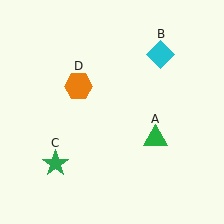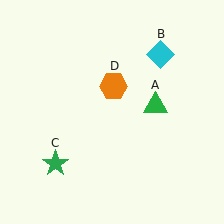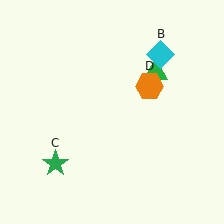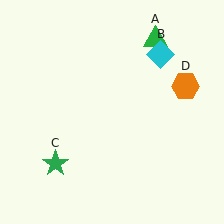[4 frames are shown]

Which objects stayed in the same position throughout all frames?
Cyan diamond (object B) and green star (object C) remained stationary.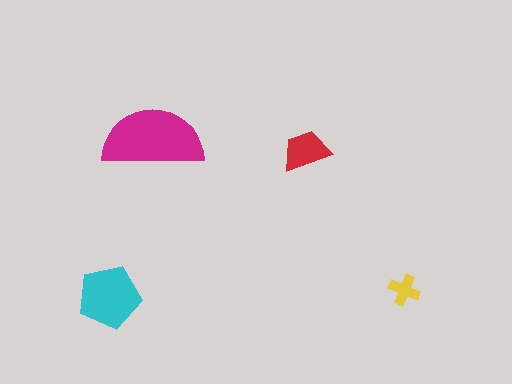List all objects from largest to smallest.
The magenta semicircle, the cyan pentagon, the red trapezoid, the yellow cross.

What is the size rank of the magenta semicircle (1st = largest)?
1st.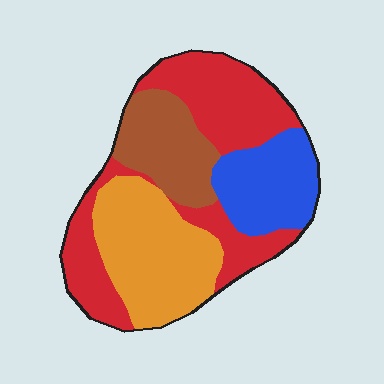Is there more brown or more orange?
Orange.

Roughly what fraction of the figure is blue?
Blue takes up less than a quarter of the figure.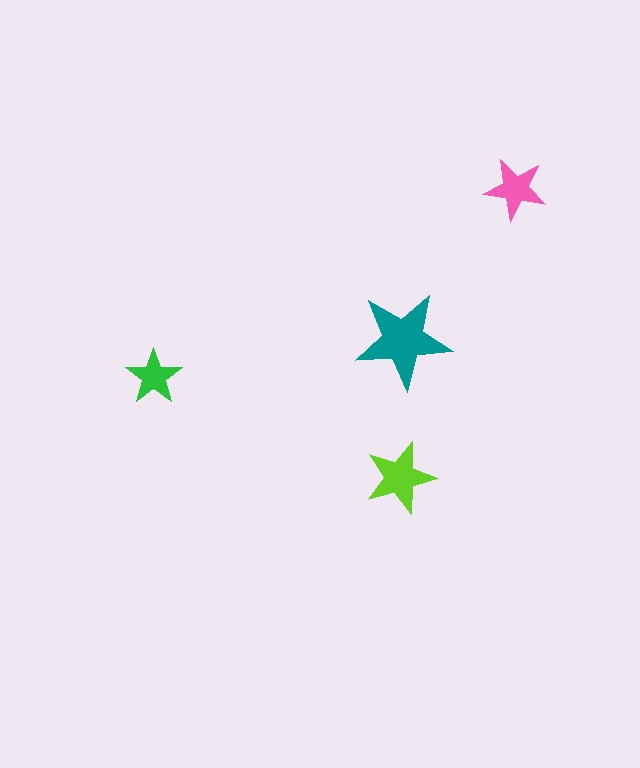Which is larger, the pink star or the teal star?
The teal one.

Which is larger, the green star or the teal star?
The teal one.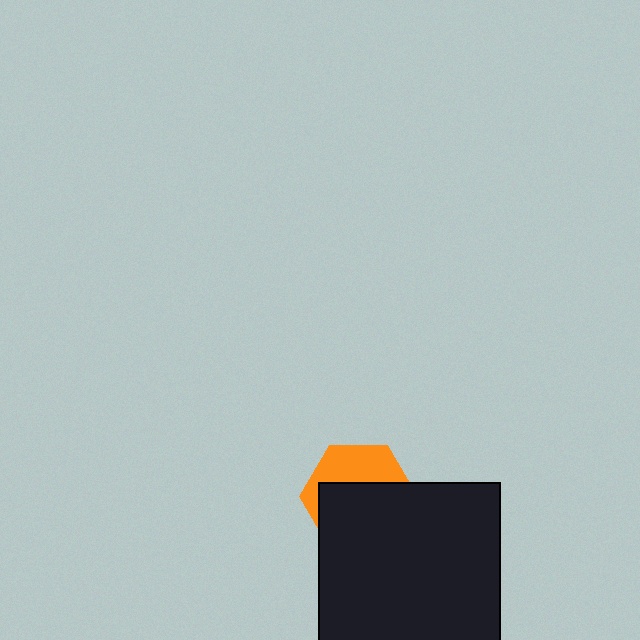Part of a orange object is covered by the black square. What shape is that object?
It is a hexagon.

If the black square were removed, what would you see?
You would see the complete orange hexagon.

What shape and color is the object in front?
The object in front is a black square.